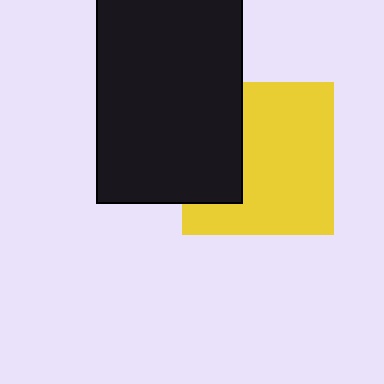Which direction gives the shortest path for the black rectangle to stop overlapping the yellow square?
Moving left gives the shortest separation.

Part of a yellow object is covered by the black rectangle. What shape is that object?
It is a square.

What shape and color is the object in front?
The object in front is a black rectangle.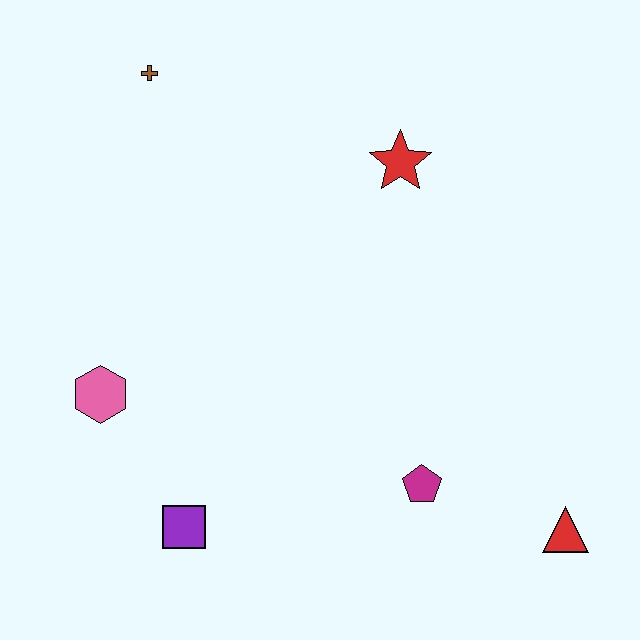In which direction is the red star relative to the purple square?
The red star is above the purple square.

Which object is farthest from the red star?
The purple square is farthest from the red star.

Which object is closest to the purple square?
The pink hexagon is closest to the purple square.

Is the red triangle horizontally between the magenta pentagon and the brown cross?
No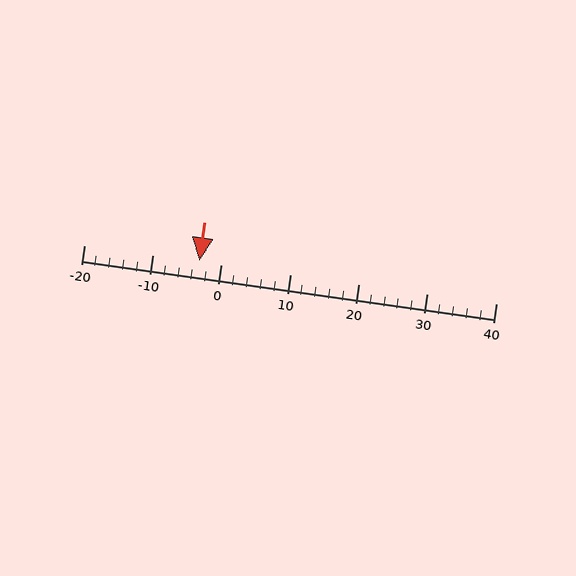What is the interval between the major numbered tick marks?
The major tick marks are spaced 10 units apart.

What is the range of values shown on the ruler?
The ruler shows values from -20 to 40.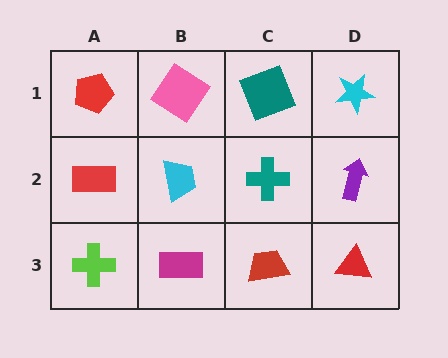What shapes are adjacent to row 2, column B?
A pink diamond (row 1, column B), a magenta rectangle (row 3, column B), a red rectangle (row 2, column A), a teal cross (row 2, column C).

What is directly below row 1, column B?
A cyan trapezoid.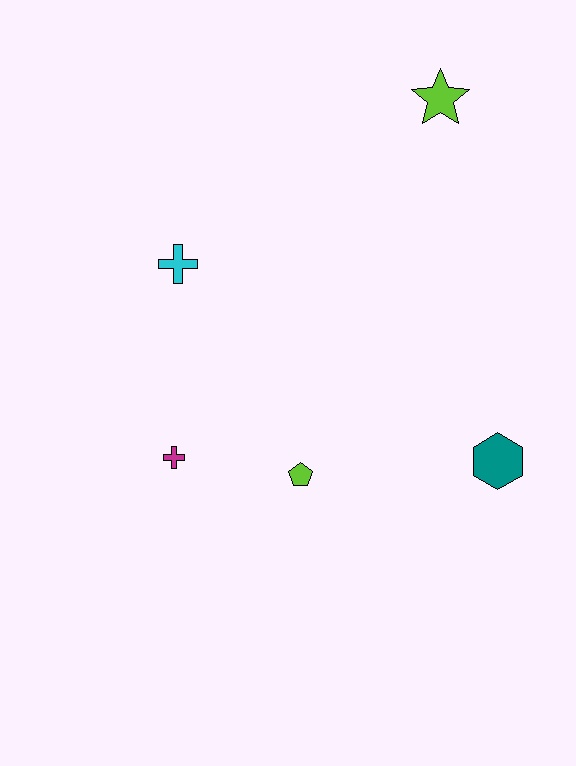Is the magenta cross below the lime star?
Yes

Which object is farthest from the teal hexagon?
The cyan cross is farthest from the teal hexagon.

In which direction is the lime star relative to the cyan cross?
The lime star is to the right of the cyan cross.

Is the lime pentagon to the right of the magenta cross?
Yes